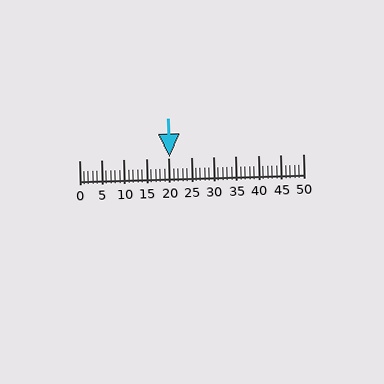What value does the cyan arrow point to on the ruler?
The cyan arrow points to approximately 20.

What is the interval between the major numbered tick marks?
The major tick marks are spaced 5 units apart.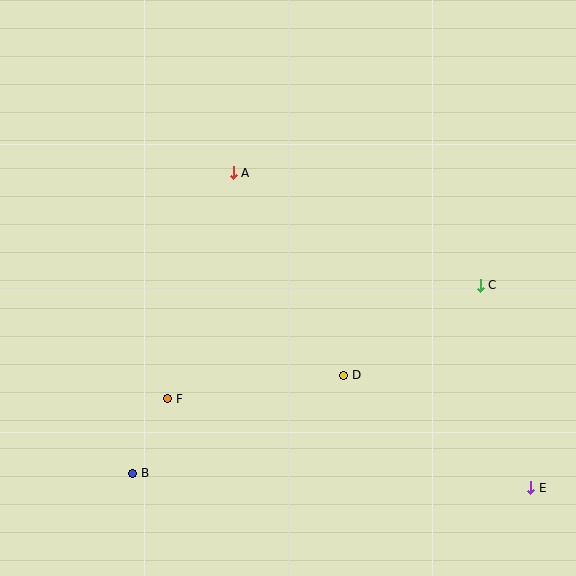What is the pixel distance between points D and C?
The distance between D and C is 163 pixels.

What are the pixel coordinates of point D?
Point D is at (344, 375).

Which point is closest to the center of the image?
Point D at (344, 375) is closest to the center.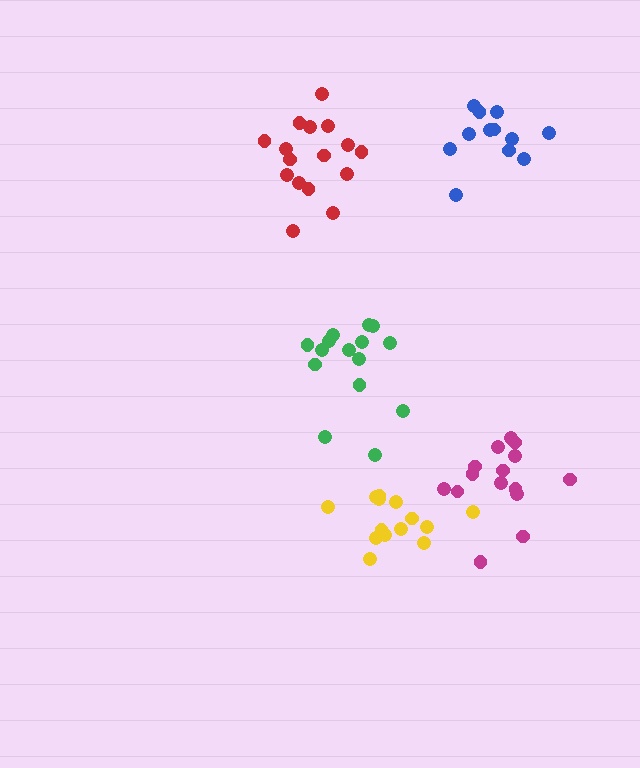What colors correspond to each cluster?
The clusters are colored: red, yellow, magenta, green, blue.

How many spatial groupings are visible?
There are 5 spatial groupings.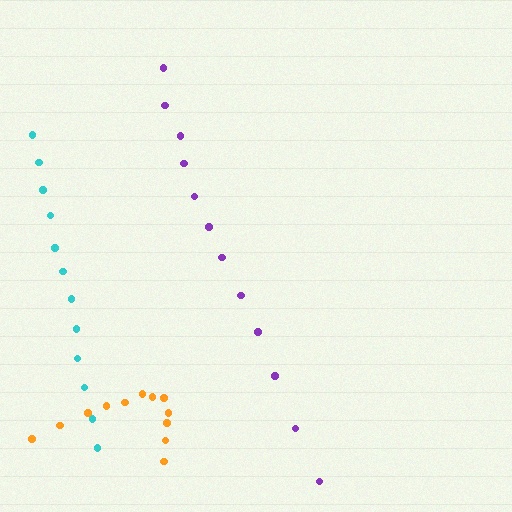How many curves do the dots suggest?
There are 3 distinct paths.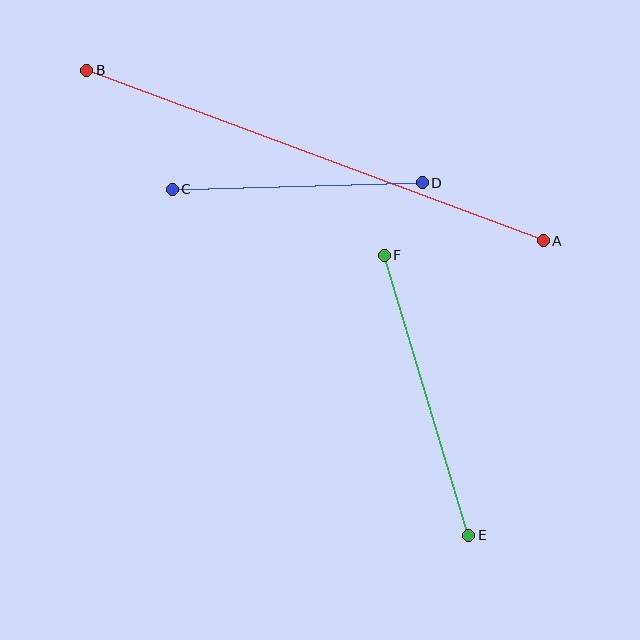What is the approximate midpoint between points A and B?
The midpoint is at approximately (315, 156) pixels.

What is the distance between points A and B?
The distance is approximately 487 pixels.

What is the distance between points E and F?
The distance is approximately 292 pixels.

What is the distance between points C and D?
The distance is approximately 250 pixels.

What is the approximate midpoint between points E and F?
The midpoint is at approximately (427, 395) pixels.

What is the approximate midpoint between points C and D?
The midpoint is at approximately (297, 186) pixels.